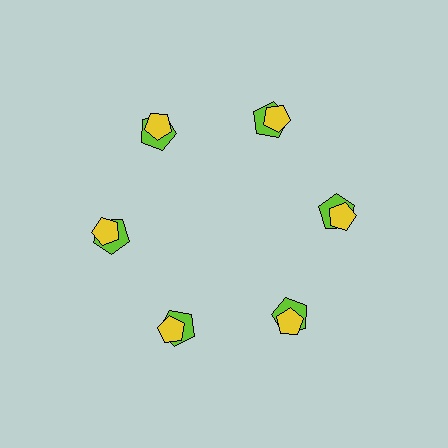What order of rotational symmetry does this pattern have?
This pattern has 6-fold rotational symmetry.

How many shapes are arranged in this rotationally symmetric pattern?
There are 12 shapes, arranged in 6 groups of 2.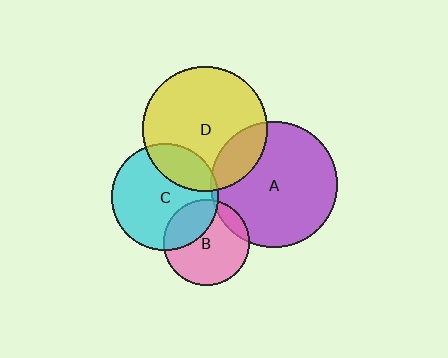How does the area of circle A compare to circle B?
Approximately 2.1 times.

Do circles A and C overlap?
Yes.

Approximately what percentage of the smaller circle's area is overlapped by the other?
Approximately 5%.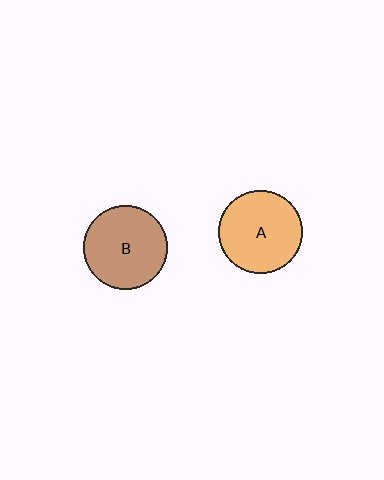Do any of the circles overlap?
No, none of the circles overlap.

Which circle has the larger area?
Circle B (brown).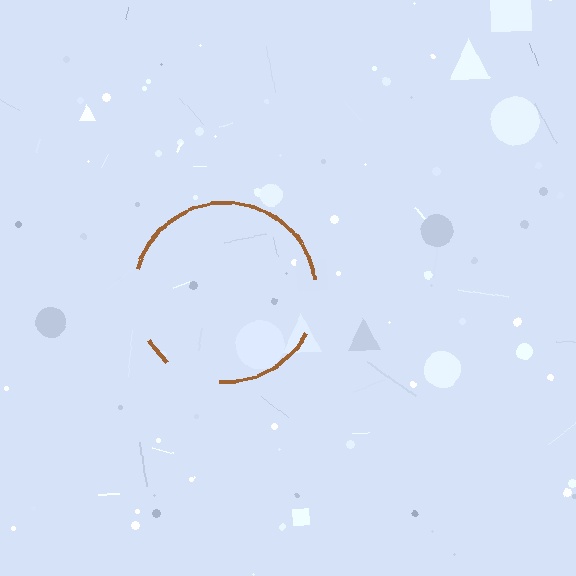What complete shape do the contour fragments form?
The contour fragments form a circle.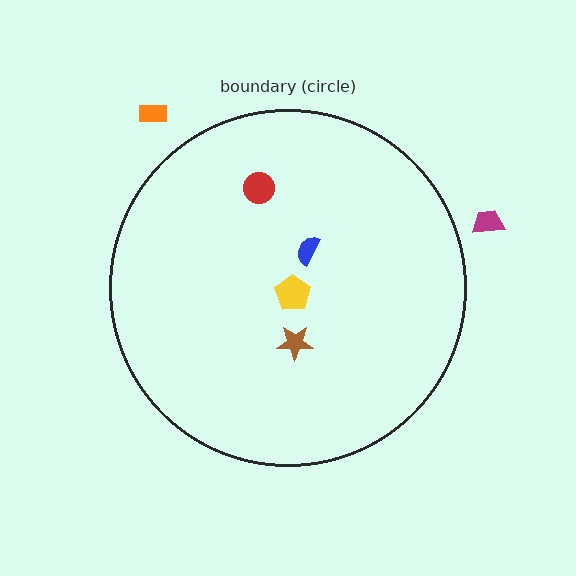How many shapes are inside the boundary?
4 inside, 2 outside.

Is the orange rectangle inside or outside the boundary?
Outside.